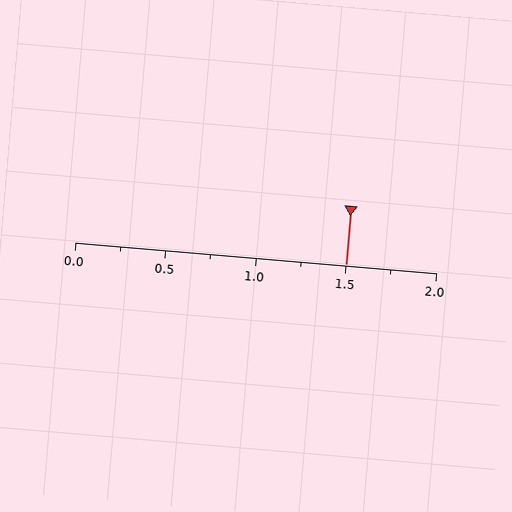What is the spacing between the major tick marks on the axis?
The major ticks are spaced 0.5 apart.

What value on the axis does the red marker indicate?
The marker indicates approximately 1.5.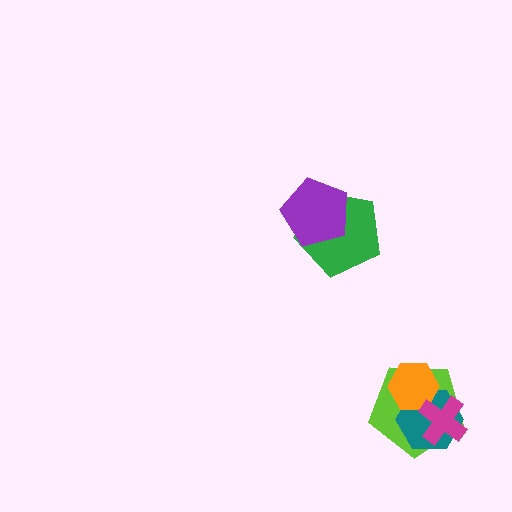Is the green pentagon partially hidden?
Yes, it is partially covered by another shape.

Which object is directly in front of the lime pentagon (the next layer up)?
The teal hexagon is directly in front of the lime pentagon.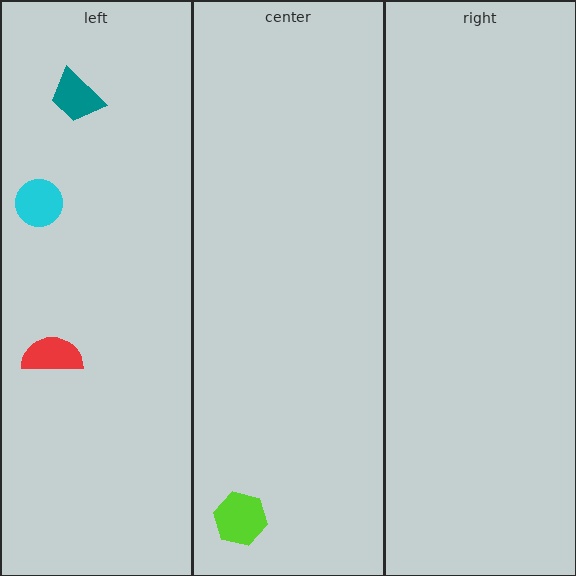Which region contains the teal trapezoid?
The left region.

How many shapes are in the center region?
1.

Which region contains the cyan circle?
The left region.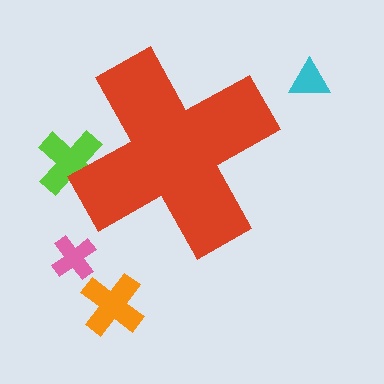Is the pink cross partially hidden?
No, the pink cross is fully visible.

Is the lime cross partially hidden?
Yes, the lime cross is partially hidden behind the red cross.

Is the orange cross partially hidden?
No, the orange cross is fully visible.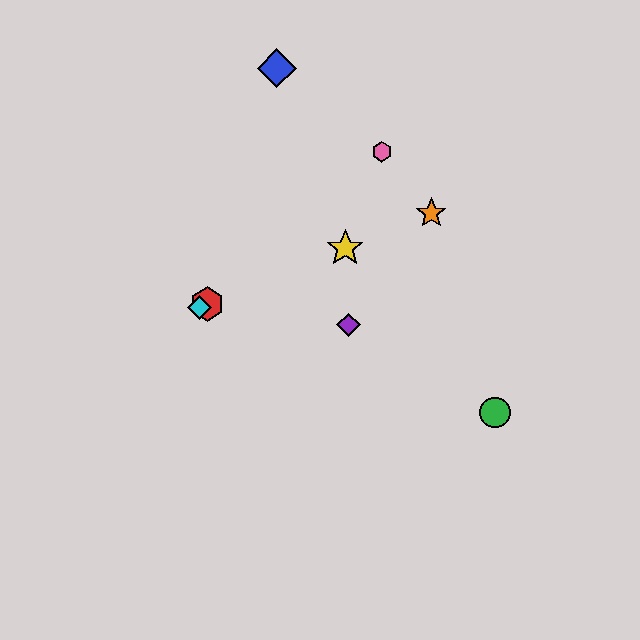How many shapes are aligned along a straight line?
4 shapes (the red hexagon, the yellow star, the orange star, the cyan diamond) are aligned along a straight line.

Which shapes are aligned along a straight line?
The red hexagon, the yellow star, the orange star, the cyan diamond are aligned along a straight line.